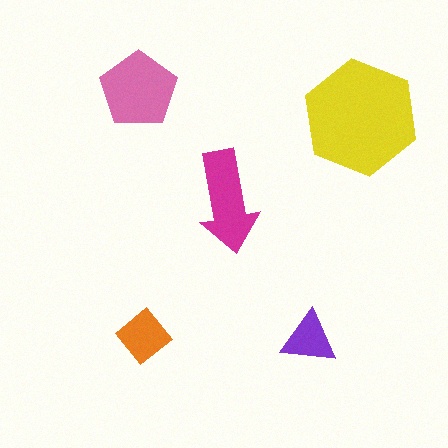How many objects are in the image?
There are 5 objects in the image.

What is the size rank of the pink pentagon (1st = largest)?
2nd.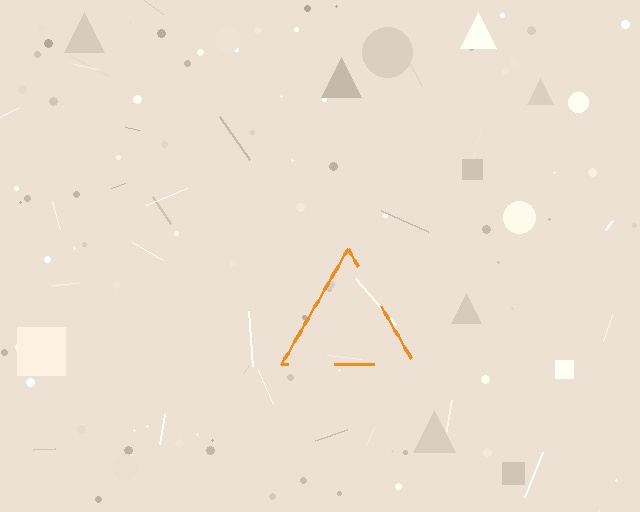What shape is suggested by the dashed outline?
The dashed outline suggests a triangle.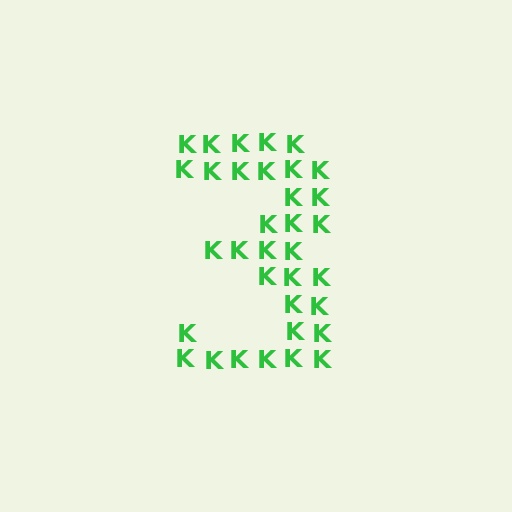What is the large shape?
The large shape is the digit 3.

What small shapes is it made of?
It is made of small letter K's.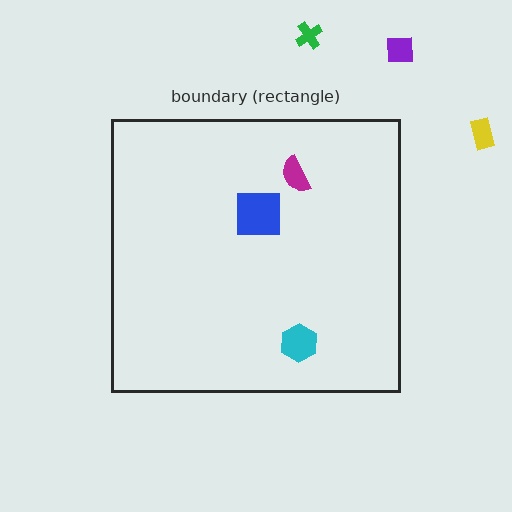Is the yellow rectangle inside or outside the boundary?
Outside.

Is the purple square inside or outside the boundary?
Outside.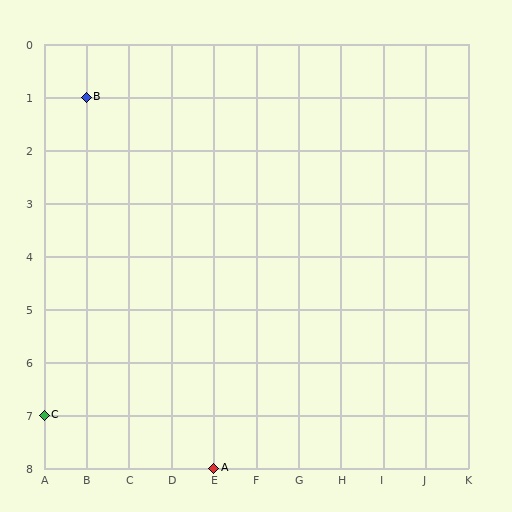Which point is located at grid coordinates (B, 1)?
Point B is at (B, 1).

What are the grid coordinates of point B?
Point B is at grid coordinates (B, 1).